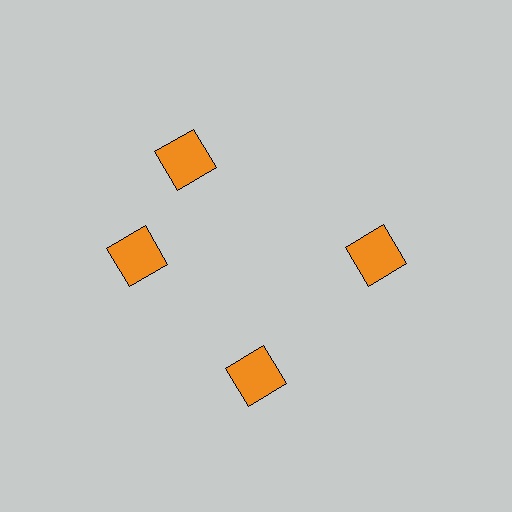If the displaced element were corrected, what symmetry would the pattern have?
It would have 4-fold rotational symmetry — the pattern would map onto itself every 90 degrees.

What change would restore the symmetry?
The symmetry would be restored by rotating it back into even spacing with its neighbors so that all 4 squares sit at equal angles and equal distance from the center.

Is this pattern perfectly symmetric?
No. The 4 orange squares are arranged in a ring, but one element near the 12 o'clock position is rotated out of alignment along the ring, breaking the 4-fold rotational symmetry.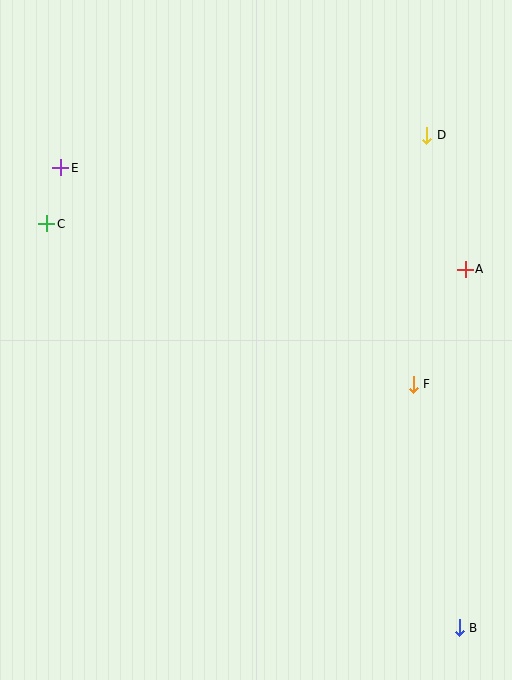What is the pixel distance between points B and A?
The distance between B and A is 358 pixels.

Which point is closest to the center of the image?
Point F at (413, 384) is closest to the center.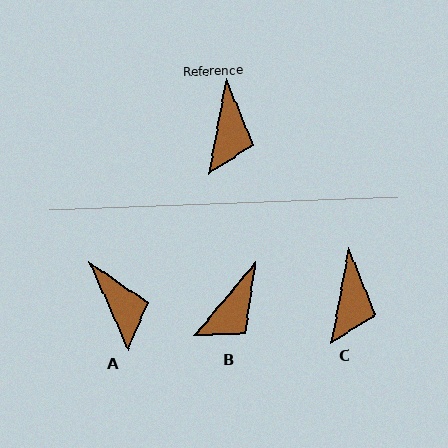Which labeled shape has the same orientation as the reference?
C.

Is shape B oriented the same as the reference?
No, it is off by about 30 degrees.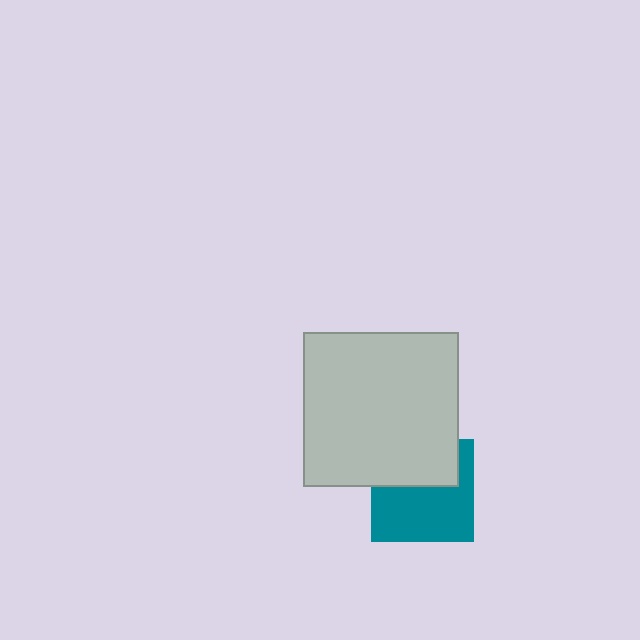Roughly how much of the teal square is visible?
About half of it is visible (roughly 59%).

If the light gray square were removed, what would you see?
You would see the complete teal square.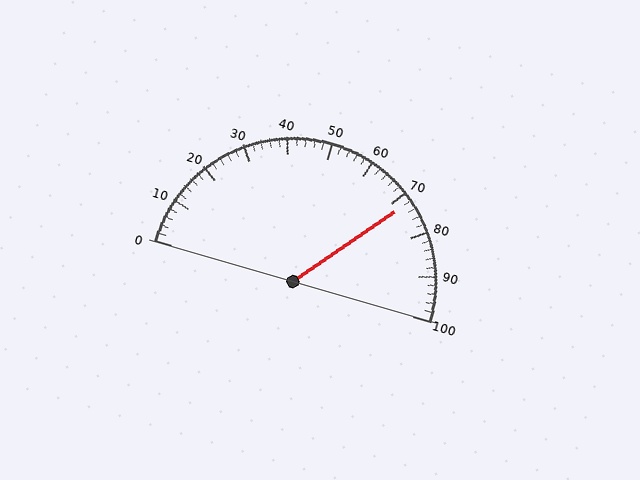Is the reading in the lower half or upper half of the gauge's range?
The reading is in the upper half of the range (0 to 100).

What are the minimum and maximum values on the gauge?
The gauge ranges from 0 to 100.